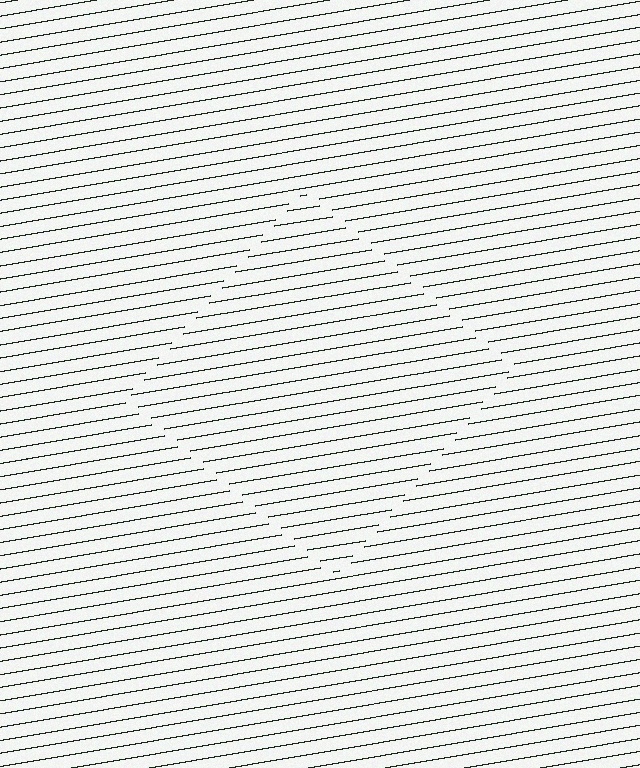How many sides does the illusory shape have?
4 sides — the line-ends trace a square.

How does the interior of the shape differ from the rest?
The interior of the shape contains the same grating, shifted by half a period — the contour is defined by the phase discontinuity where line-ends from the inner and outer gratings abut.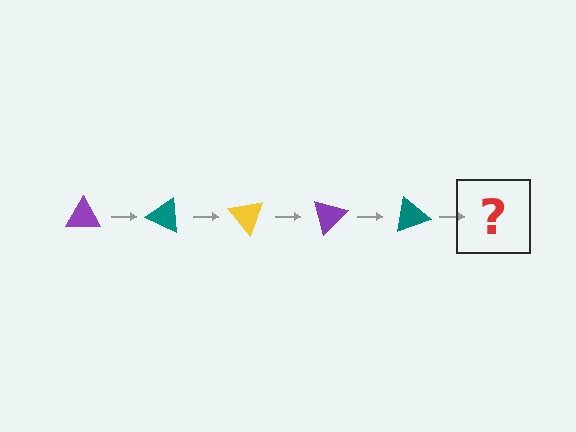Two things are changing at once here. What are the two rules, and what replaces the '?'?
The two rules are that it rotates 25 degrees each step and the color cycles through purple, teal, and yellow. The '?' should be a yellow triangle, rotated 125 degrees from the start.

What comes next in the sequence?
The next element should be a yellow triangle, rotated 125 degrees from the start.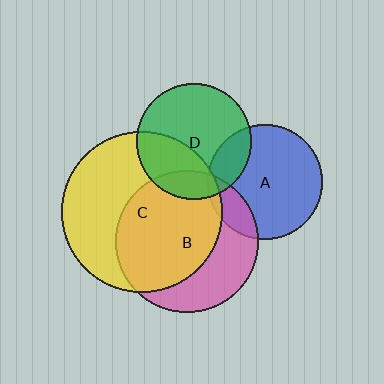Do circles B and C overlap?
Yes.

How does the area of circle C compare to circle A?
Approximately 2.0 times.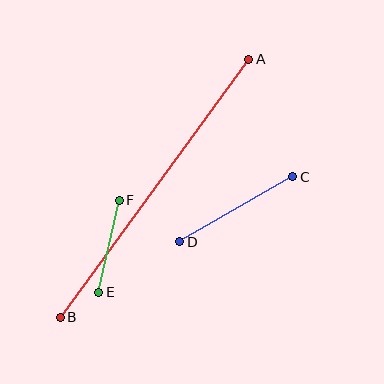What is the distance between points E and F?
The distance is approximately 94 pixels.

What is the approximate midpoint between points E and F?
The midpoint is at approximately (109, 246) pixels.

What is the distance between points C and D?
The distance is approximately 130 pixels.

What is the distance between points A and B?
The distance is approximately 320 pixels.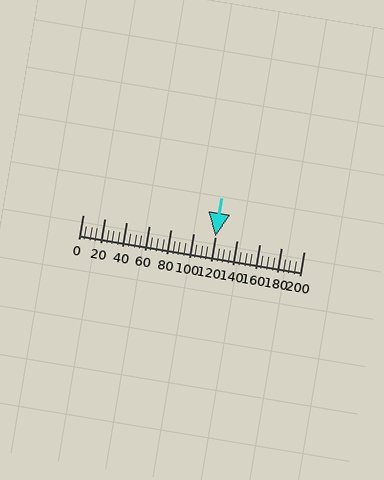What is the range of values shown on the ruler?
The ruler shows values from 0 to 200.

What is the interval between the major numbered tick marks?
The major tick marks are spaced 20 units apart.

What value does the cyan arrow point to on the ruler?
The cyan arrow points to approximately 120.